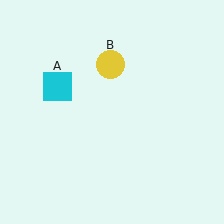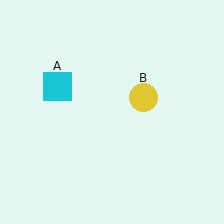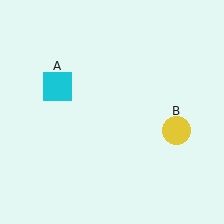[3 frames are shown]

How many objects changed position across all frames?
1 object changed position: yellow circle (object B).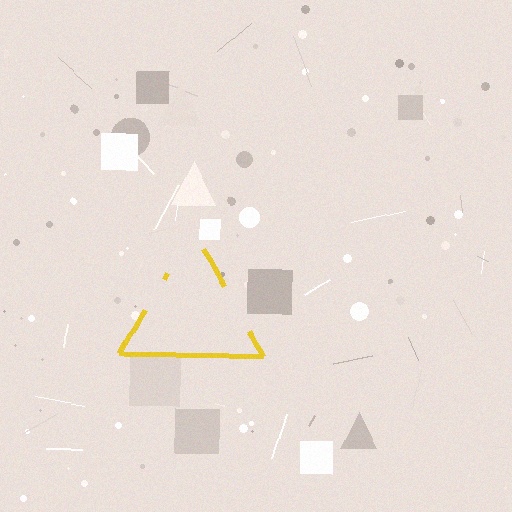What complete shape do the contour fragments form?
The contour fragments form a triangle.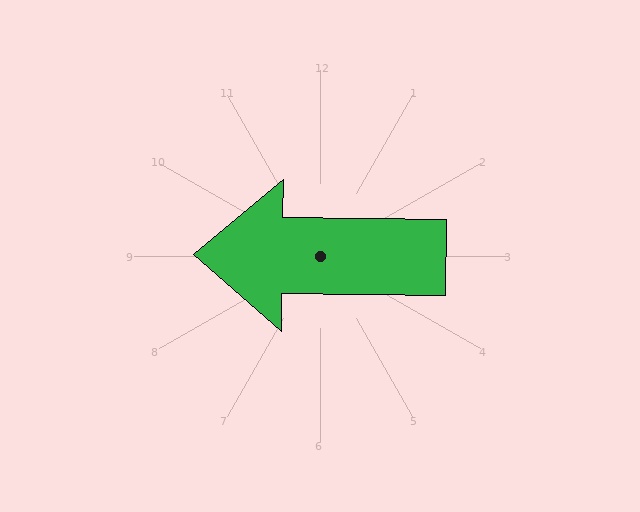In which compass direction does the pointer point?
West.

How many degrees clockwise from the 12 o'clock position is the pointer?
Approximately 271 degrees.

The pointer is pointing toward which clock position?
Roughly 9 o'clock.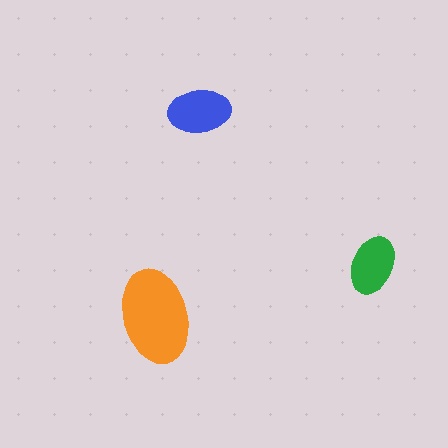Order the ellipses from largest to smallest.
the orange one, the blue one, the green one.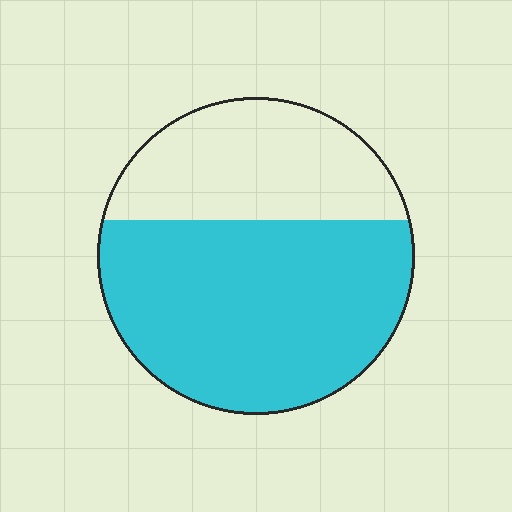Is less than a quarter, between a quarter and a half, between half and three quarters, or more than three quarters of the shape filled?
Between half and three quarters.